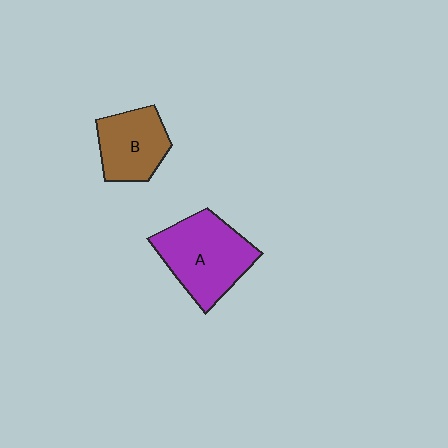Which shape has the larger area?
Shape A (purple).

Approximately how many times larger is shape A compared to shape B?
Approximately 1.4 times.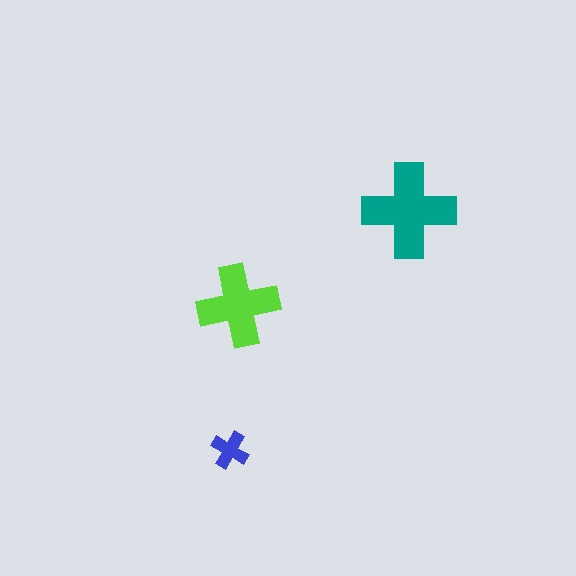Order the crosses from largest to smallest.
the teal one, the lime one, the blue one.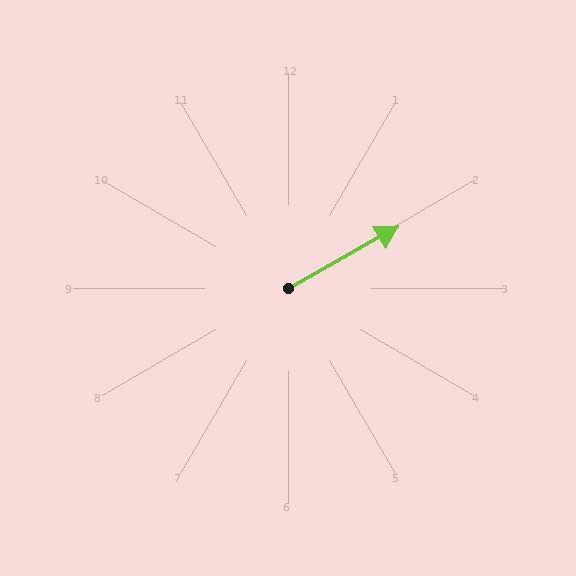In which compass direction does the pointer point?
Northeast.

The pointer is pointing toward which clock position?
Roughly 2 o'clock.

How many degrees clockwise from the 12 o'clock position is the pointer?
Approximately 61 degrees.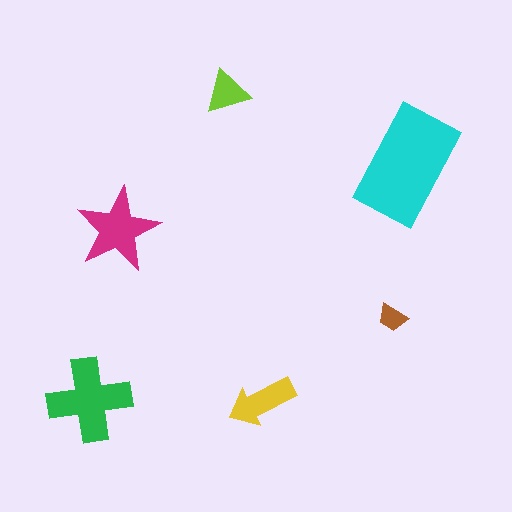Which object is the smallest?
The brown trapezoid.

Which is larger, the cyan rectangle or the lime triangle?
The cyan rectangle.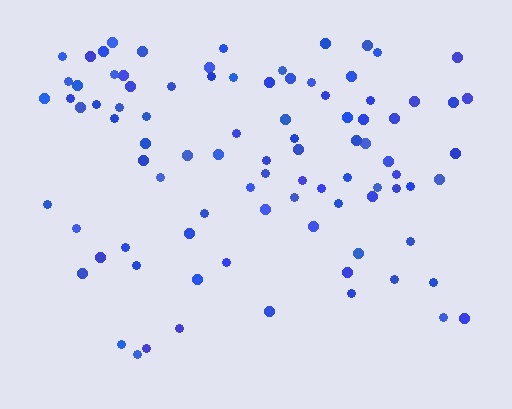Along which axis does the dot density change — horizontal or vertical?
Vertical.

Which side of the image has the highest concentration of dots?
The top.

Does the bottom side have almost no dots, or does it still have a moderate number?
Still a moderate number, just noticeably fewer than the top.